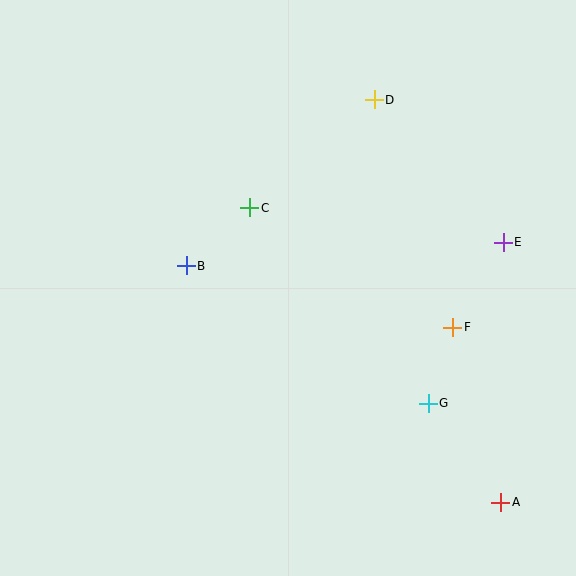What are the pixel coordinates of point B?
Point B is at (186, 266).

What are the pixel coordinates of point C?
Point C is at (250, 208).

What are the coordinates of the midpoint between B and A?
The midpoint between B and A is at (344, 384).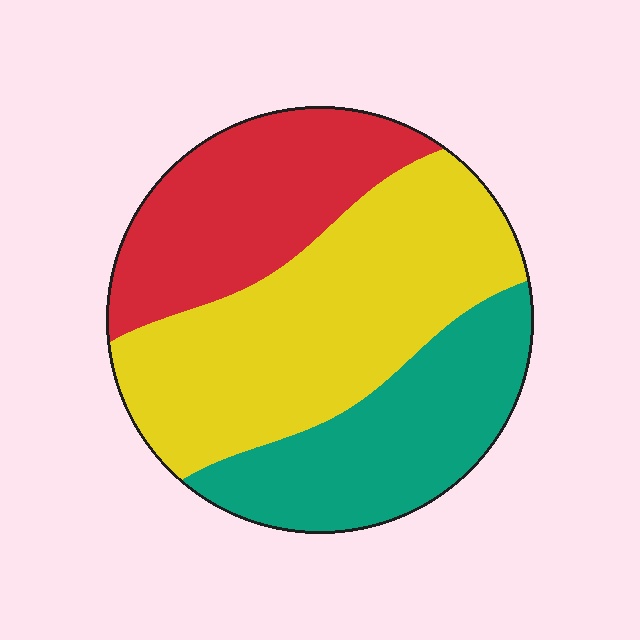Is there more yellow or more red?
Yellow.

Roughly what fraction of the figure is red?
Red covers 27% of the figure.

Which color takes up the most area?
Yellow, at roughly 45%.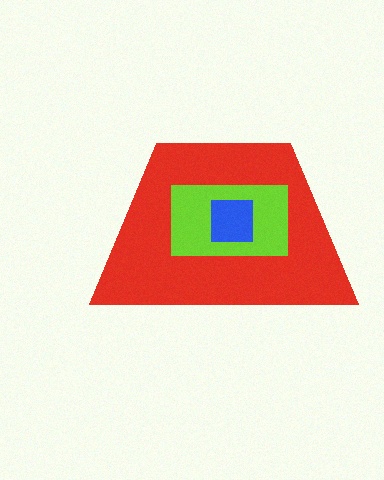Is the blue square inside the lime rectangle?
Yes.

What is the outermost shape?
The red trapezoid.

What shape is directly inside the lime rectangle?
The blue square.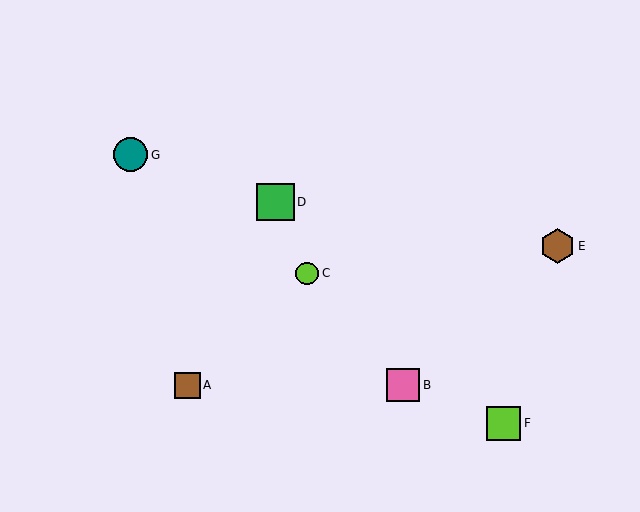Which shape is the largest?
The green square (labeled D) is the largest.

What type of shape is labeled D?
Shape D is a green square.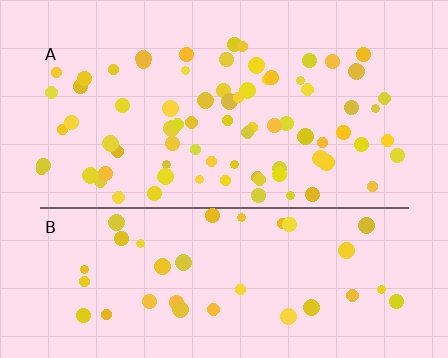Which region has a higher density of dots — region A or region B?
A (the top).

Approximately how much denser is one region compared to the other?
Approximately 1.9× — region A over region B.